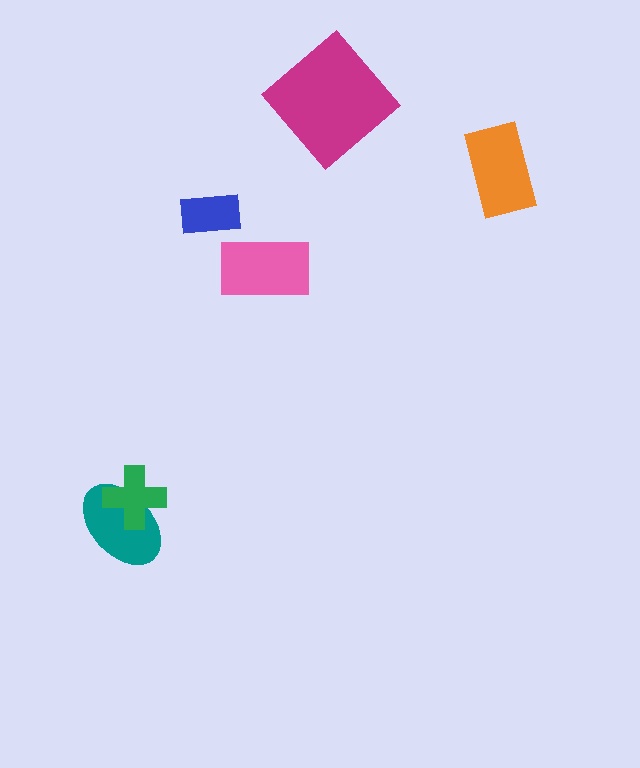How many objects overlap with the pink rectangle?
0 objects overlap with the pink rectangle.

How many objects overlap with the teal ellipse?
1 object overlaps with the teal ellipse.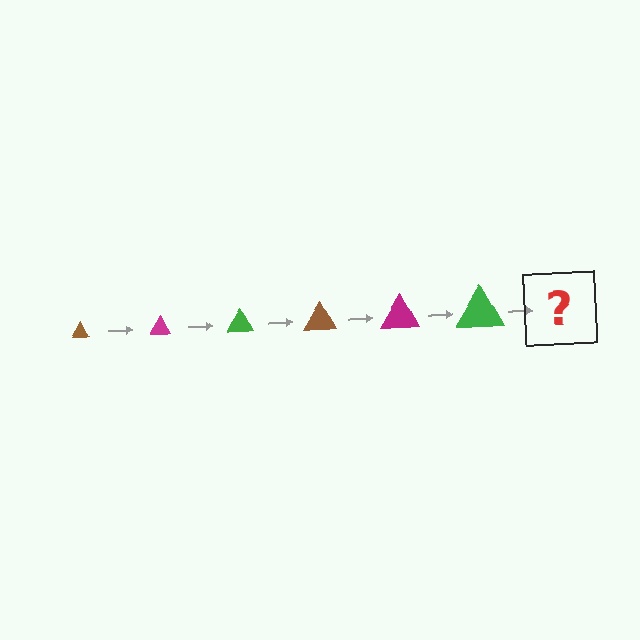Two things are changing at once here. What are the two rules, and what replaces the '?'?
The two rules are that the triangle grows larger each step and the color cycles through brown, magenta, and green. The '?' should be a brown triangle, larger than the previous one.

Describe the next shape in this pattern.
It should be a brown triangle, larger than the previous one.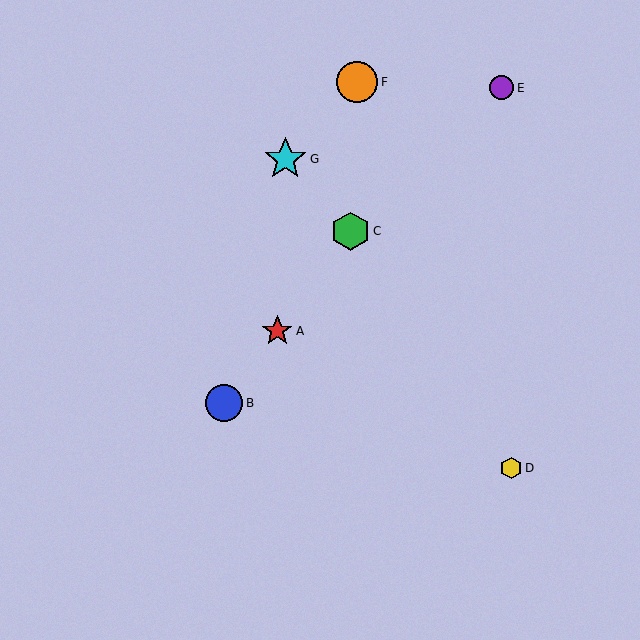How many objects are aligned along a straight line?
3 objects (A, B, C) are aligned along a straight line.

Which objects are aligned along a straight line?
Objects A, B, C are aligned along a straight line.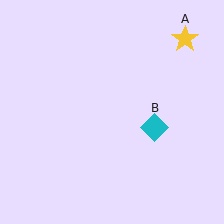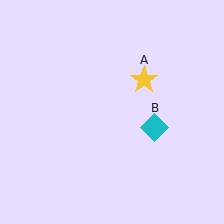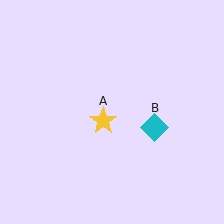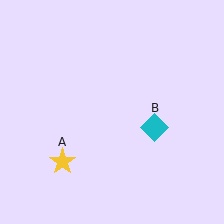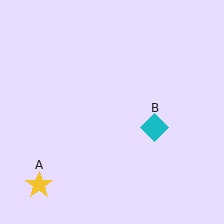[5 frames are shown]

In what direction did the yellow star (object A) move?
The yellow star (object A) moved down and to the left.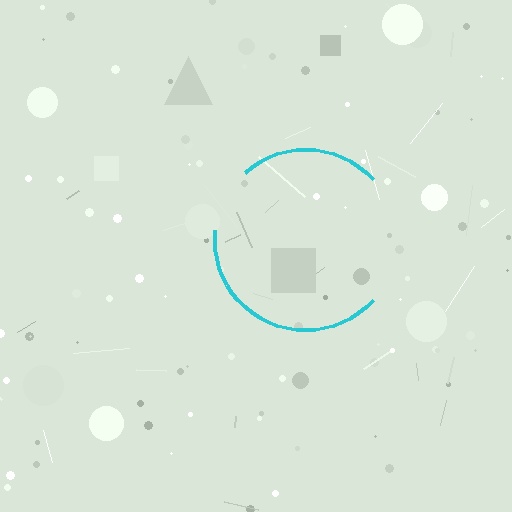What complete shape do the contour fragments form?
The contour fragments form a circle.